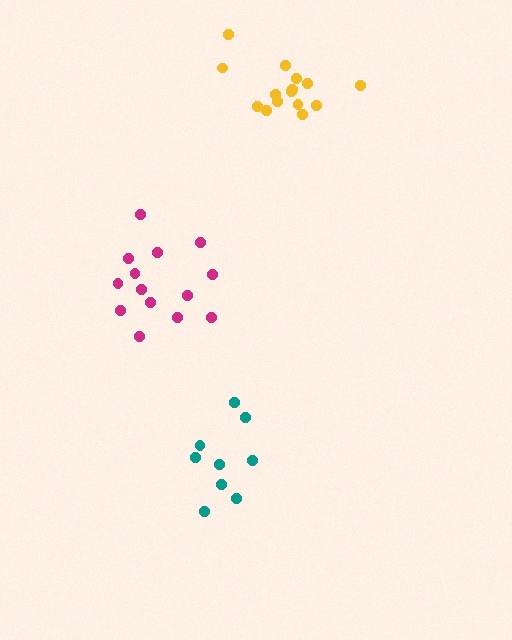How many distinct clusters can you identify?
There are 3 distinct clusters.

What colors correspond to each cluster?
The clusters are colored: teal, yellow, magenta.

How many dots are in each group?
Group 1: 9 dots, Group 2: 15 dots, Group 3: 14 dots (38 total).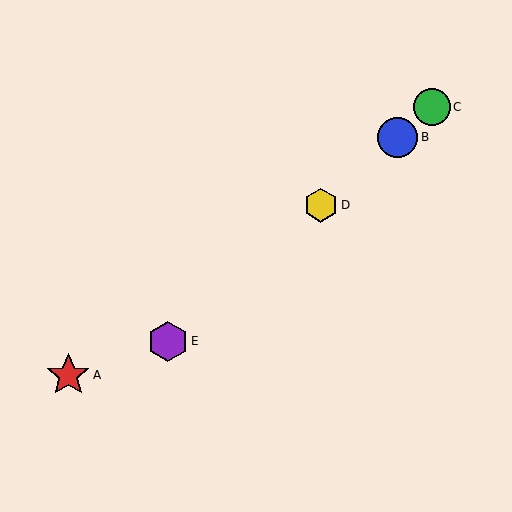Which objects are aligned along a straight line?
Objects B, C, D, E are aligned along a straight line.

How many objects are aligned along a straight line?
4 objects (B, C, D, E) are aligned along a straight line.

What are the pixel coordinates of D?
Object D is at (321, 205).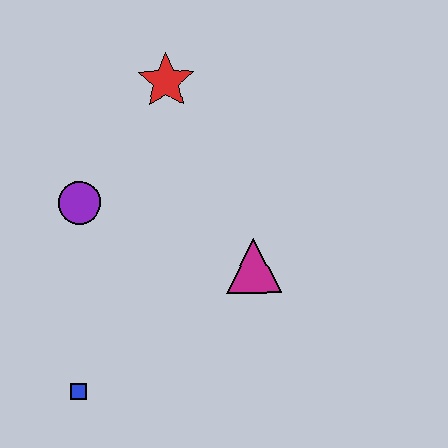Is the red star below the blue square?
No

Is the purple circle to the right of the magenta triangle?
No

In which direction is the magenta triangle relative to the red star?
The magenta triangle is below the red star.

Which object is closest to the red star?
The purple circle is closest to the red star.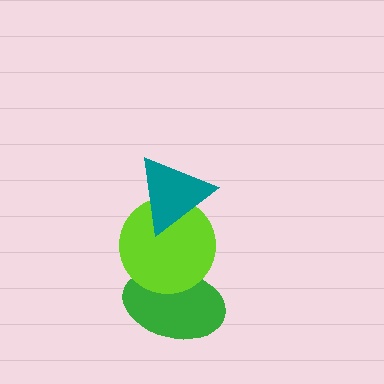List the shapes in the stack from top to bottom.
From top to bottom: the teal triangle, the lime circle, the green ellipse.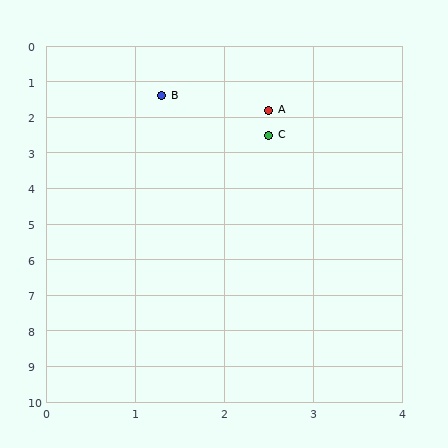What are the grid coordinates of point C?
Point C is at approximately (2.5, 2.5).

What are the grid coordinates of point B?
Point B is at approximately (1.3, 1.4).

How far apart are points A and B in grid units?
Points A and B are about 1.3 grid units apart.